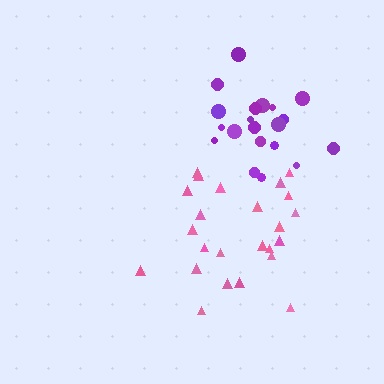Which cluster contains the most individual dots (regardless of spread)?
Pink (24).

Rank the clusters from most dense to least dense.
purple, pink.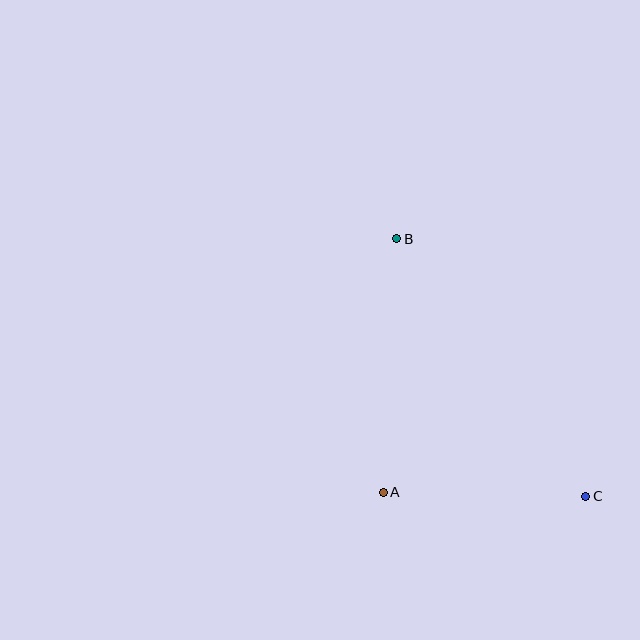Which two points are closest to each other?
Points A and C are closest to each other.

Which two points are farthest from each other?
Points B and C are farthest from each other.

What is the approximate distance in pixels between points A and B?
The distance between A and B is approximately 254 pixels.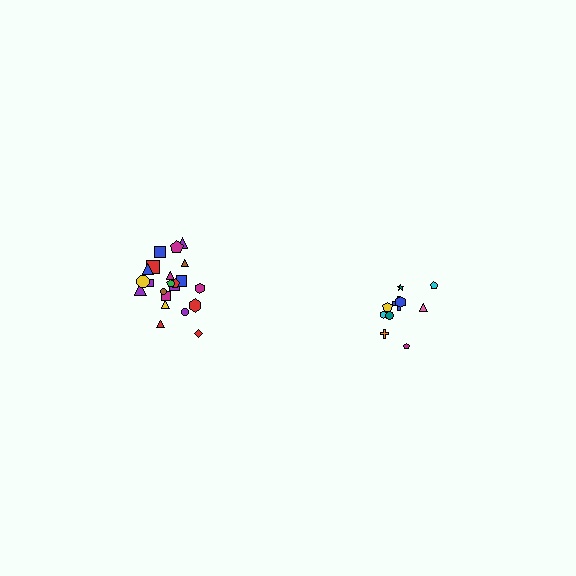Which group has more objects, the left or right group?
The left group.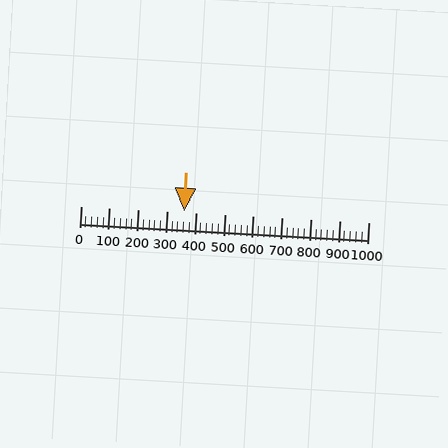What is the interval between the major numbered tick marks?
The major tick marks are spaced 100 units apart.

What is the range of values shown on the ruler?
The ruler shows values from 0 to 1000.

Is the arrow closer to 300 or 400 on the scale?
The arrow is closer to 400.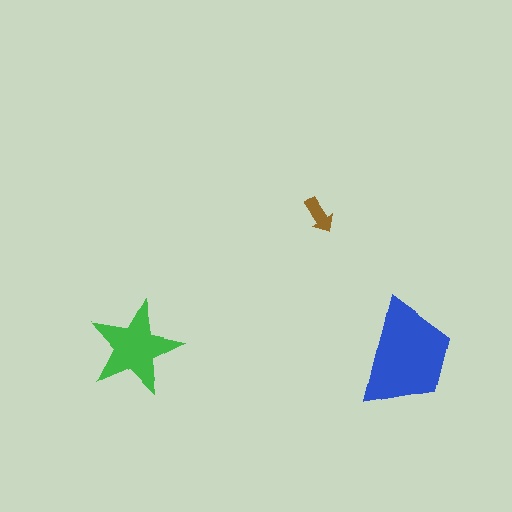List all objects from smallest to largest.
The brown arrow, the green star, the blue trapezoid.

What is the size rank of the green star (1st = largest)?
2nd.